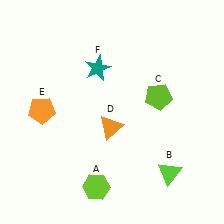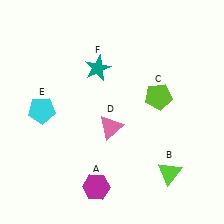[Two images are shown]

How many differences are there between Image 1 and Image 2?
There are 3 differences between the two images.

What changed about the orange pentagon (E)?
In Image 1, E is orange. In Image 2, it changed to cyan.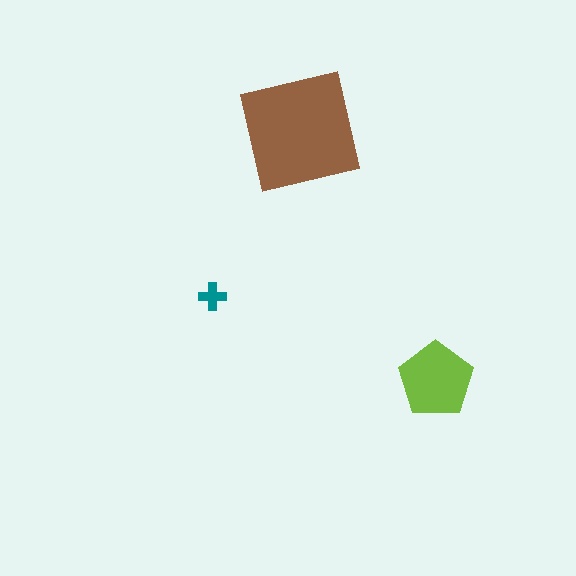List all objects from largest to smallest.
The brown square, the lime pentagon, the teal cross.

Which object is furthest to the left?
The teal cross is leftmost.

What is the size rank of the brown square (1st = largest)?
1st.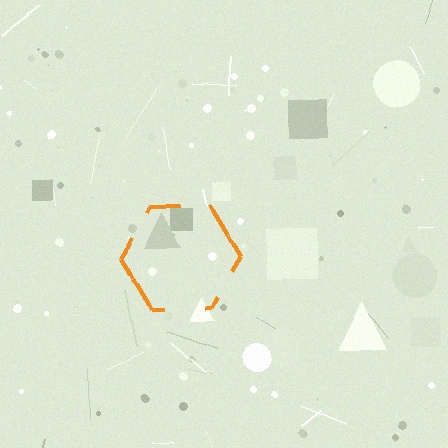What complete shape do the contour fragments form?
The contour fragments form a hexagon.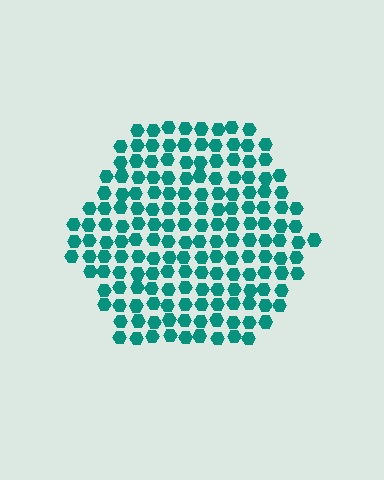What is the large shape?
The large shape is a hexagon.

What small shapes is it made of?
It is made of small hexagons.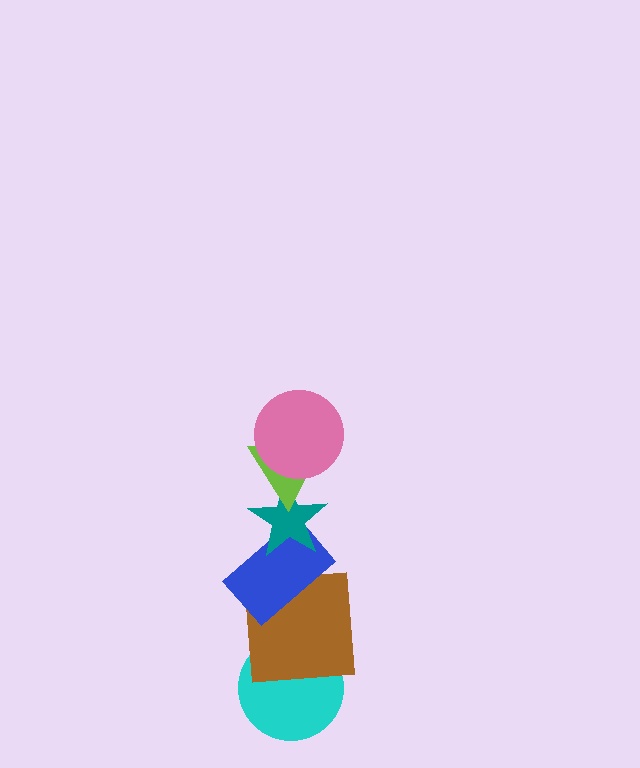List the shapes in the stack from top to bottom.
From top to bottom: the pink circle, the lime triangle, the teal star, the blue rectangle, the brown square, the cyan circle.